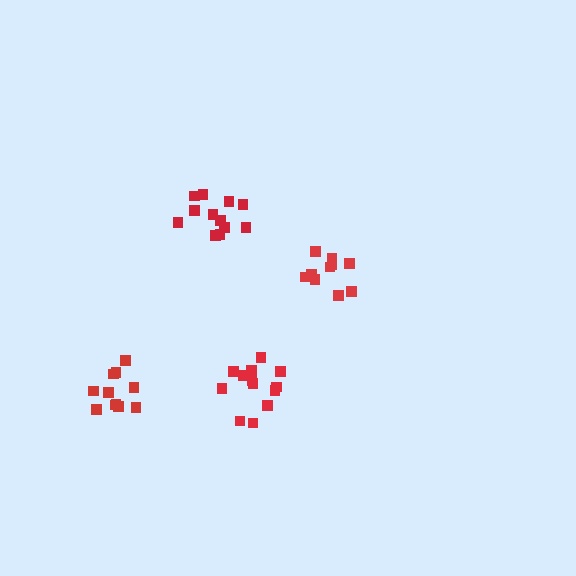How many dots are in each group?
Group 1: 12 dots, Group 2: 13 dots, Group 3: 10 dots, Group 4: 11 dots (46 total).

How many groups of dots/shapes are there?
There are 4 groups.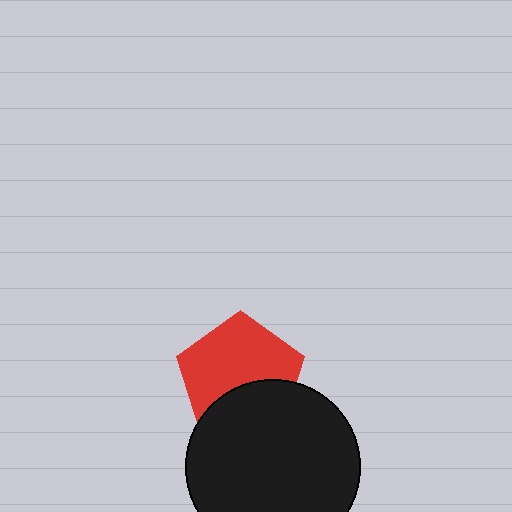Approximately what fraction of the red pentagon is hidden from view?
Roughly 36% of the red pentagon is hidden behind the black circle.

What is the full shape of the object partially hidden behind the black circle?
The partially hidden object is a red pentagon.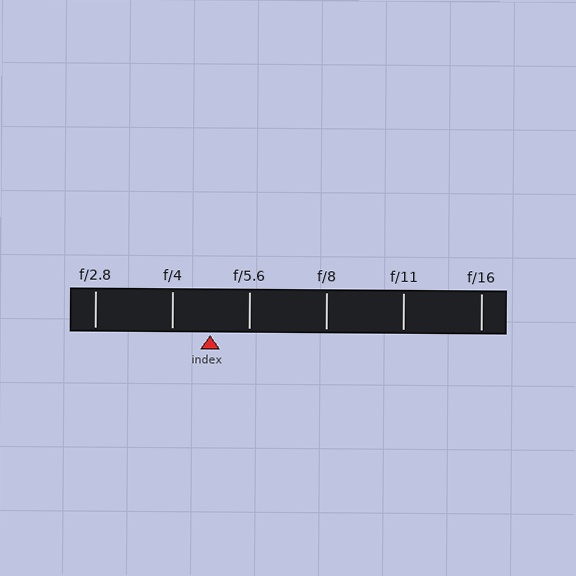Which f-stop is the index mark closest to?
The index mark is closest to f/4.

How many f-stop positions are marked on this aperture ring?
There are 6 f-stop positions marked.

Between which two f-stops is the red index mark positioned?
The index mark is between f/4 and f/5.6.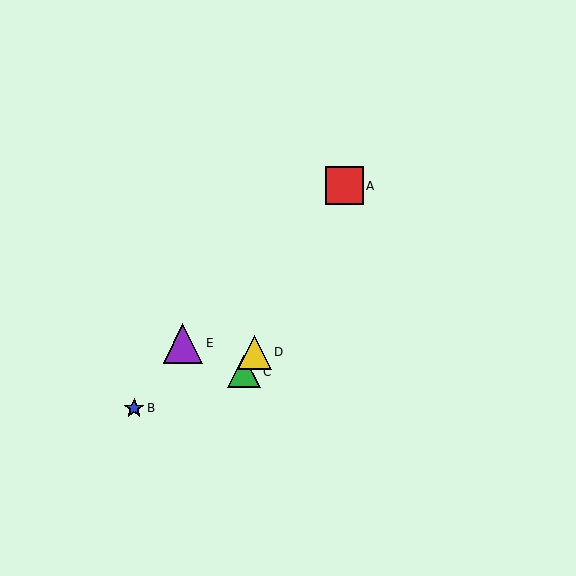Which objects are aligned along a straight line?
Objects A, C, D are aligned along a straight line.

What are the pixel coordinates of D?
Object D is at (254, 352).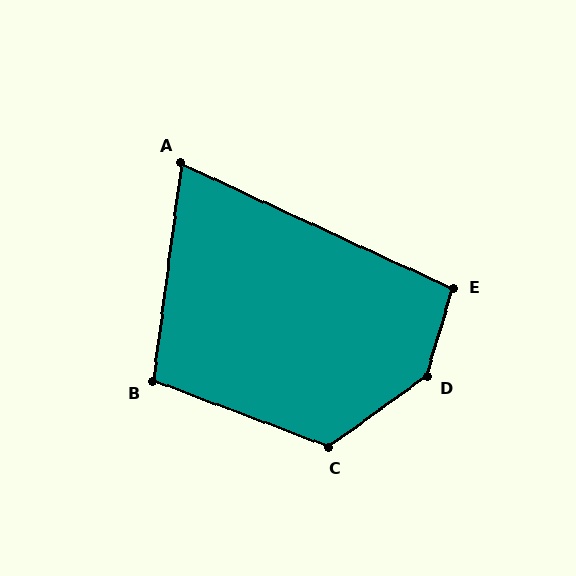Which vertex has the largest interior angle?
D, at approximately 142 degrees.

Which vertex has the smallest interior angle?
A, at approximately 73 degrees.